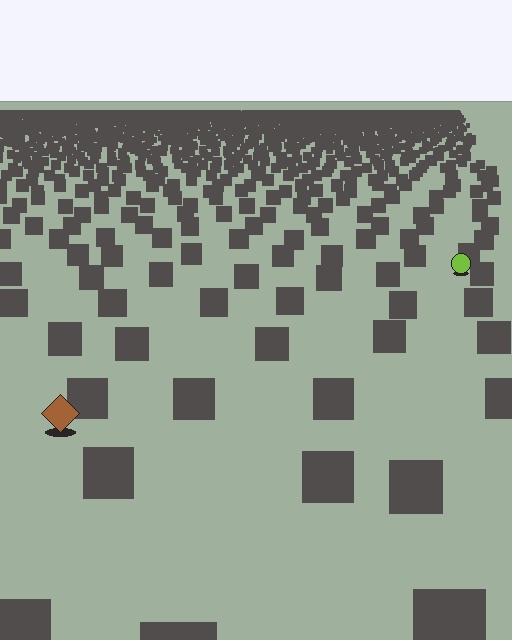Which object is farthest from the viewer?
The lime circle is farthest from the viewer. It appears smaller and the ground texture around it is denser.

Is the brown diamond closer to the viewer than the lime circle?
Yes. The brown diamond is closer — you can tell from the texture gradient: the ground texture is coarser near it.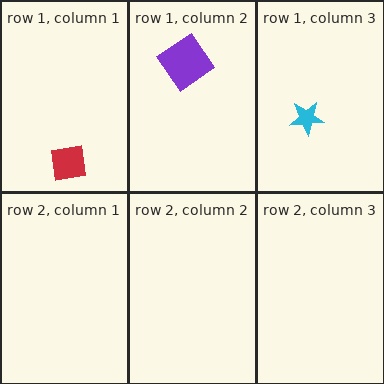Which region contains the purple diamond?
The row 1, column 2 region.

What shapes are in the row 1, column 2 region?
The purple diamond.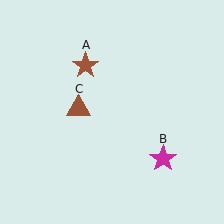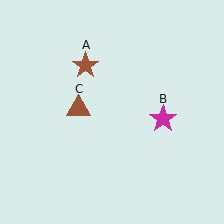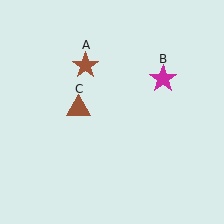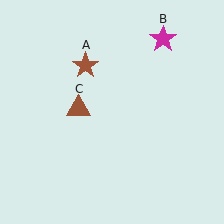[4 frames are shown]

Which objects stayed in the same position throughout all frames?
Brown star (object A) and brown triangle (object C) remained stationary.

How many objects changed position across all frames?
1 object changed position: magenta star (object B).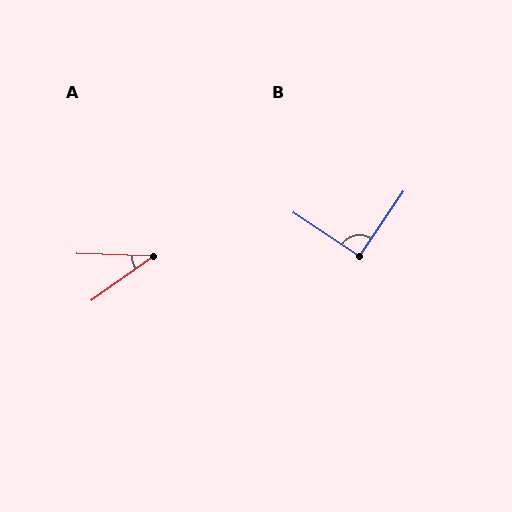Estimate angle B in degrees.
Approximately 91 degrees.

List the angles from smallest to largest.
A (37°), B (91°).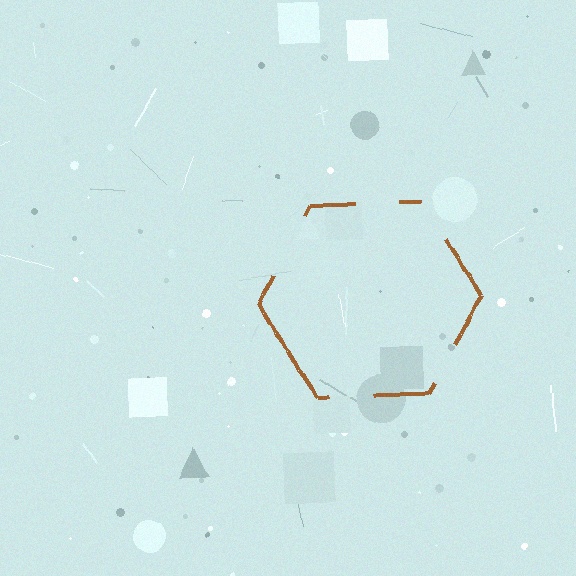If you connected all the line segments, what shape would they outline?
They would outline a hexagon.